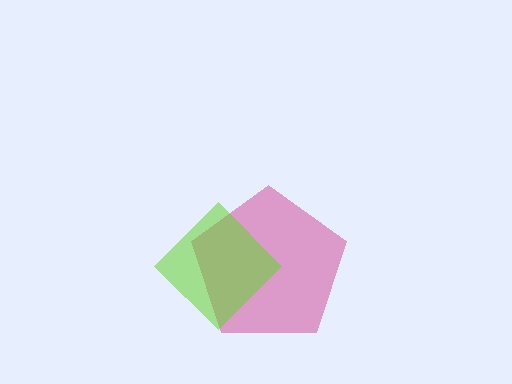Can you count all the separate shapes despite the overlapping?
Yes, there are 2 separate shapes.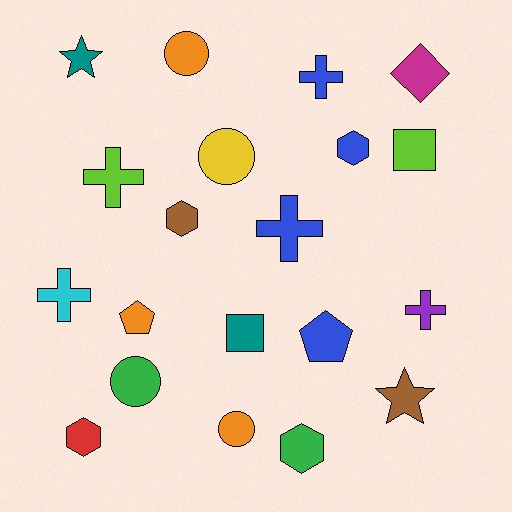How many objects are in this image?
There are 20 objects.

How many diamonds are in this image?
There is 1 diamond.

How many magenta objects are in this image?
There is 1 magenta object.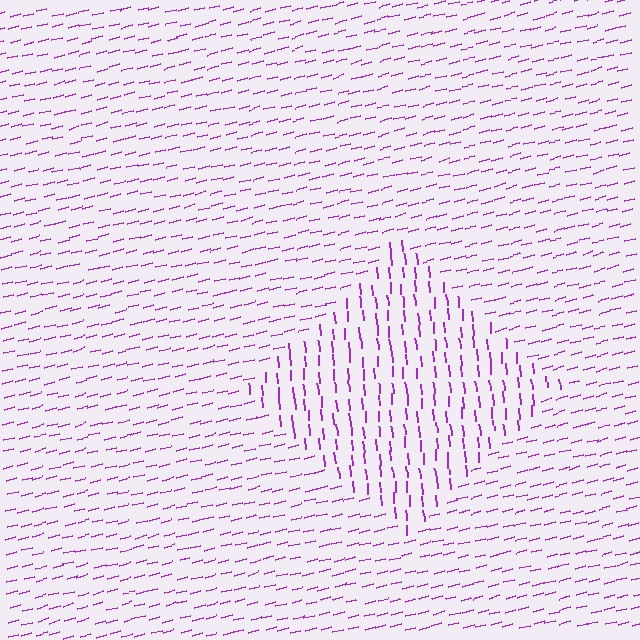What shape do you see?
I see a diamond.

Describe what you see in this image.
The image is filled with small purple line segments. A diamond region in the image has lines oriented differently from the surrounding lines, creating a visible texture boundary.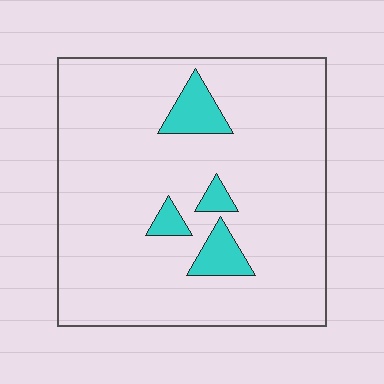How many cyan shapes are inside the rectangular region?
4.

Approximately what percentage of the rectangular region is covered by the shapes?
Approximately 10%.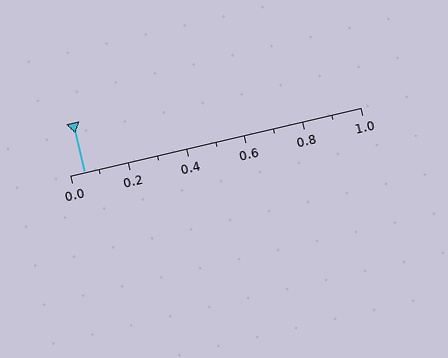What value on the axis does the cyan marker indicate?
The marker indicates approximately 0.05.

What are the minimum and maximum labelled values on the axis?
The axis runs from 0.0 to 1.0.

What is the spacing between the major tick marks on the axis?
The major ticks are spaced 0.2 apart.